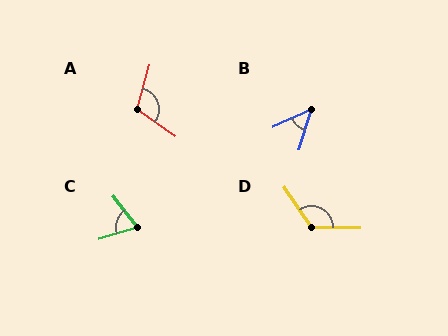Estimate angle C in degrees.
Approximately 68 degrees.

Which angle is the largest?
D, at approximately 124 degrees.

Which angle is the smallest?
B, at approximately 49 degrees.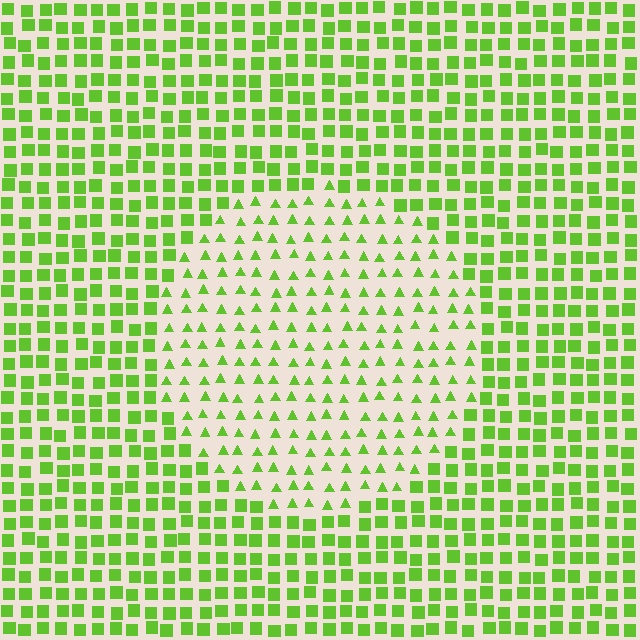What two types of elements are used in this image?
The image uses triangles inside the circle region and squares outside it.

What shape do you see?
I see a circle.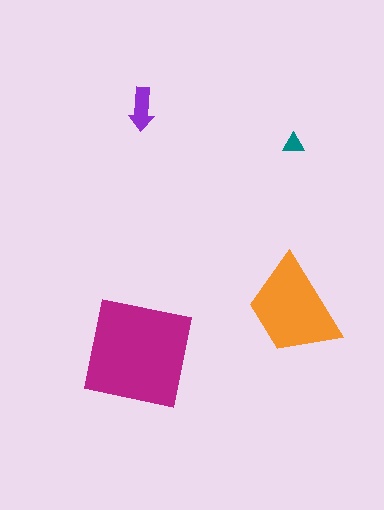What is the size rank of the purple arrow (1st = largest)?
3rd.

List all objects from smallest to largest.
The teal triangle, the purple arrow, the orange trapezoid, the magenta square.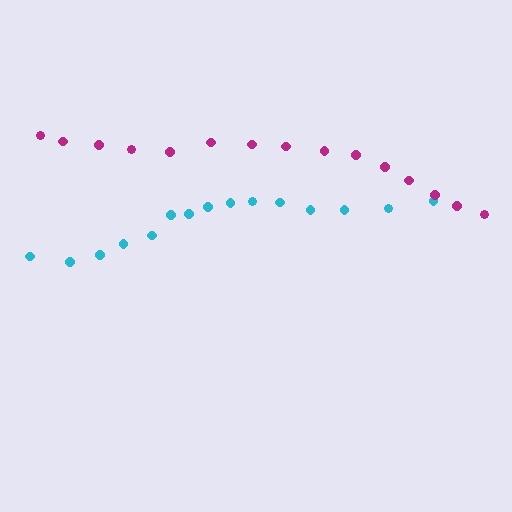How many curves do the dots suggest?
There are 2 distinct paths.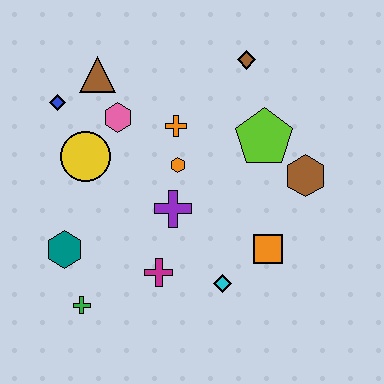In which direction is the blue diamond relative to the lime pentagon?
The blue diamond is to the left of the lime pentagon.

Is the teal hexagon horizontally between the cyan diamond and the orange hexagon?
No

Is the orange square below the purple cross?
Yes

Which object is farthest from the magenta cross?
The brown diamond is farthest from the magenta cross.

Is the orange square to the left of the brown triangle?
No